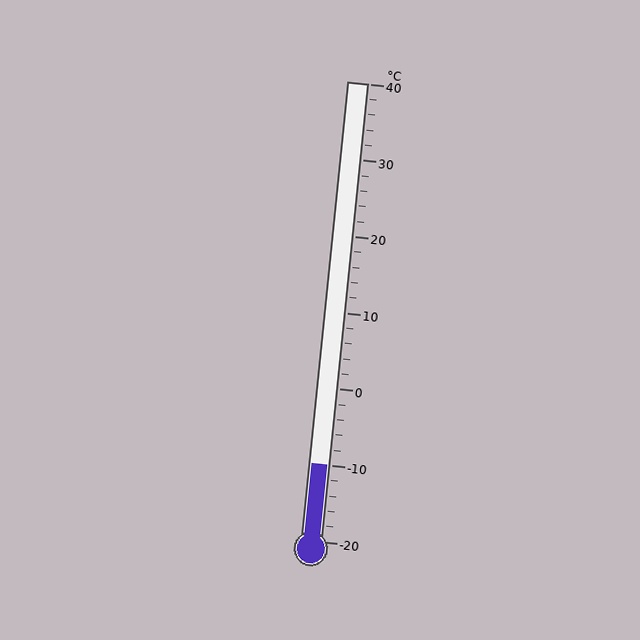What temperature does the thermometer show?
The thermometer shows approximately -10°C.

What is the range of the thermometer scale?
The thermometer scale ranges from -20°C to 40°C.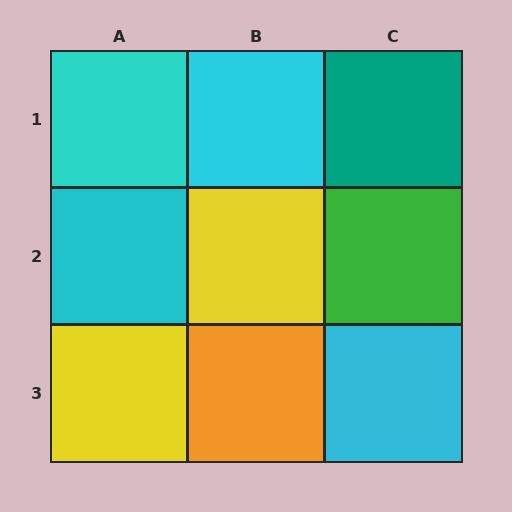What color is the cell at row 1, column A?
Cyan.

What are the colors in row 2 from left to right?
Cyan, yellow, green.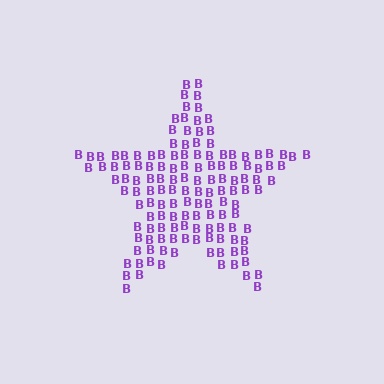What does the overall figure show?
The overall figure shows a star.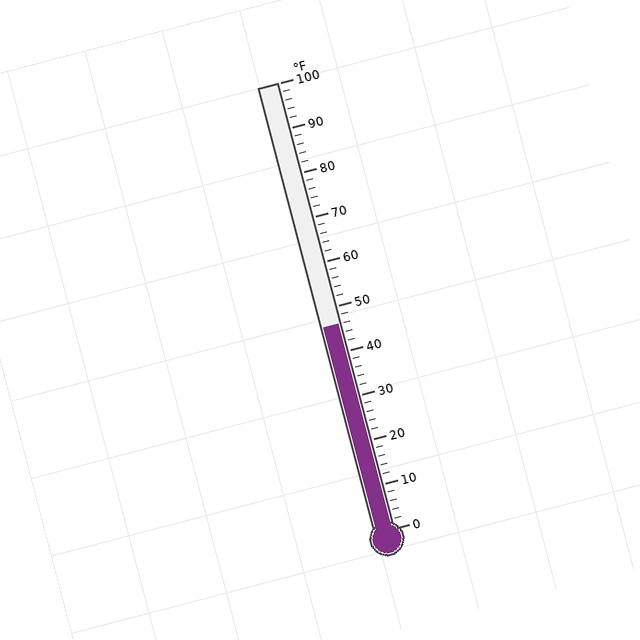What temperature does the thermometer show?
The thermometer shows approximately 46°F.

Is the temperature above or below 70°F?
The temperature is below 70°F.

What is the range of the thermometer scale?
The thermometer scale ranges from 0°F to 100°F.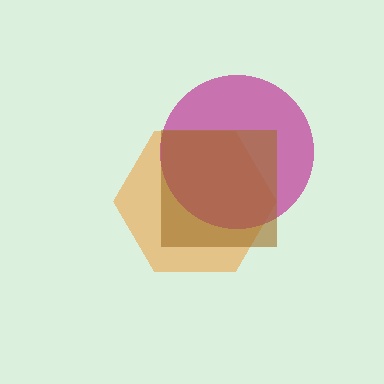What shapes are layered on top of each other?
The layered shapes are: an orange hexagon, a magenta circle, a brown square.